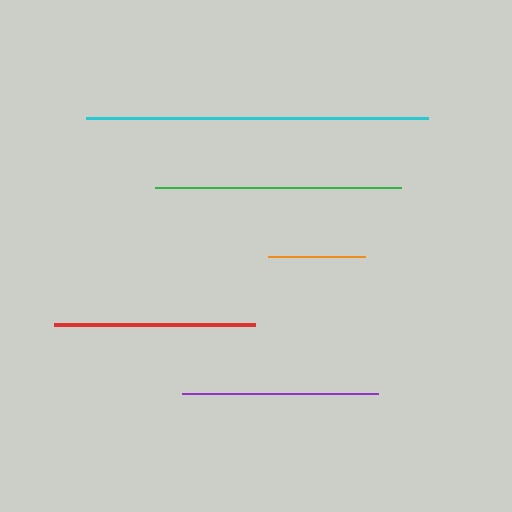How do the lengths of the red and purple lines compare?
The red and purple lines are approximately the same length.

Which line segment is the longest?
The cyan line is the longest at approximately 342 pixels.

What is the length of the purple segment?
The purple segment is approximately 196 pixels long.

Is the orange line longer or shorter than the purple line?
The purple line is longer than the orange line.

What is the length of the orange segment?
The orange segment is approximately 97 pixels long.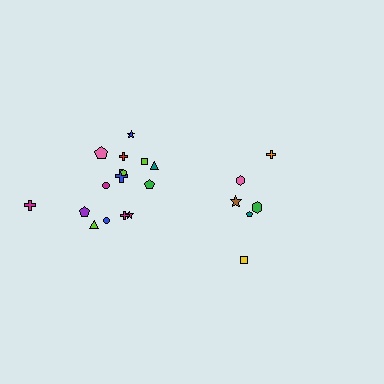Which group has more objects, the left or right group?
The left group.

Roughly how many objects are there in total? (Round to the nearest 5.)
Roughly 20 objects in total.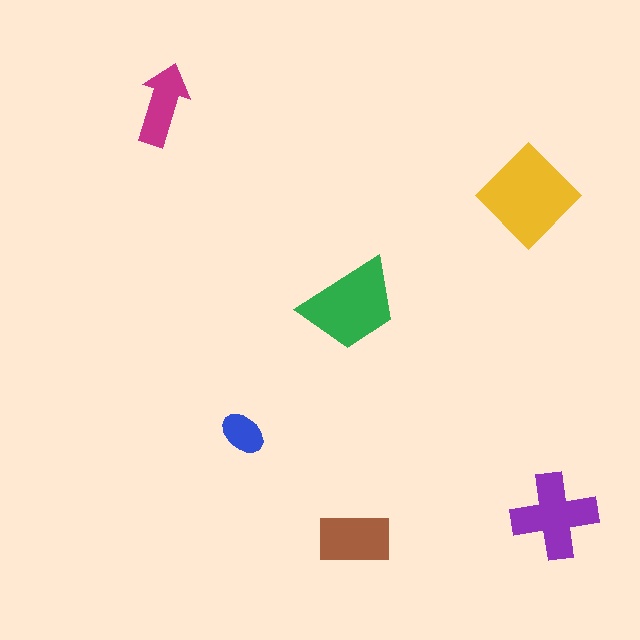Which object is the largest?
The yellow diamond.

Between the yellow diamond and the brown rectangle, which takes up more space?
The yellow diamond.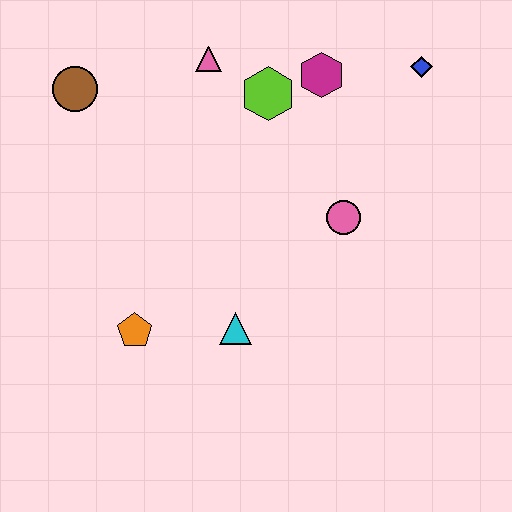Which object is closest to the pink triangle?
The lime hexagon is closest to the pink triangle.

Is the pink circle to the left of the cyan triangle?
No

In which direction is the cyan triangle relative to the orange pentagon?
The cyan triangle is to the right of the orange pentagon.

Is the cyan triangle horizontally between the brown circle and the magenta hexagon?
Yes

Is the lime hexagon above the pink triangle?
No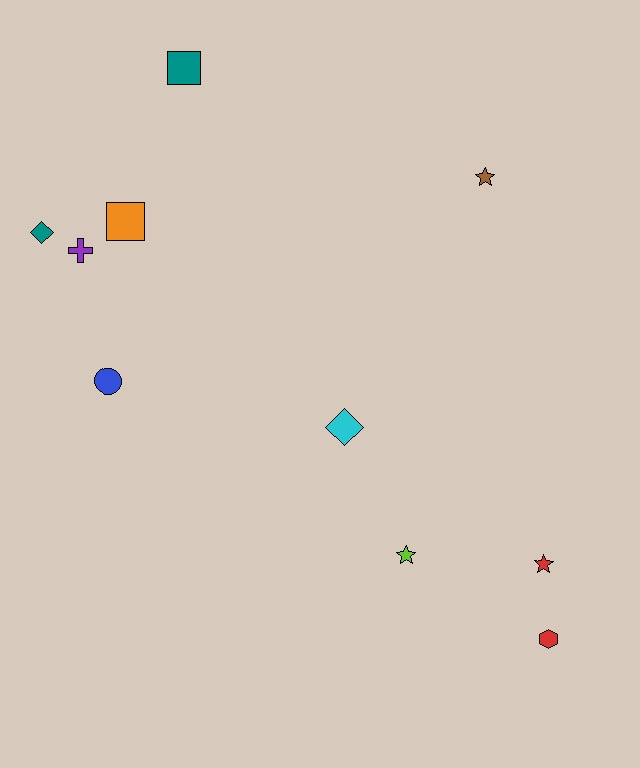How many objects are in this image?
There are 10 objects.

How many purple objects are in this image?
There is 1 purple object.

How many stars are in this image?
There are 3 stars.